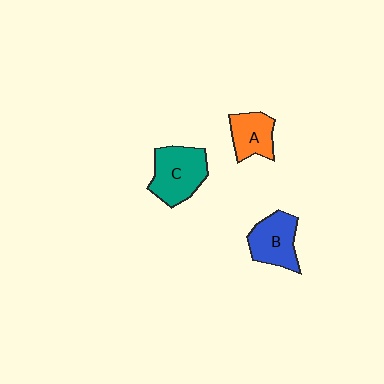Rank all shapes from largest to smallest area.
From largest to smallest: C (teal), B (blue), A (orange).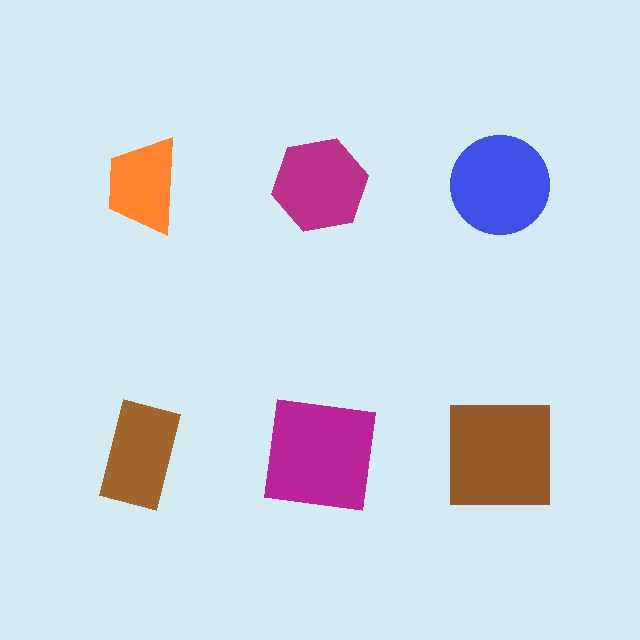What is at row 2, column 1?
A brown rectangle.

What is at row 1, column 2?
A magenta hexagon.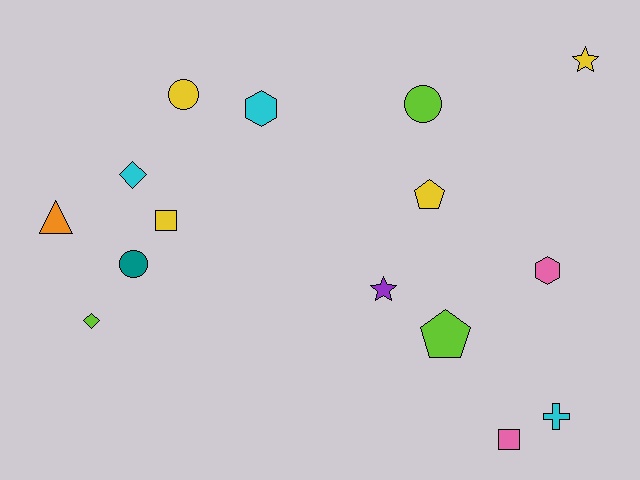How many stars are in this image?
There are 2 stars.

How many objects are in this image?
There are 15 objects.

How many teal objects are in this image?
There is 1 teal object.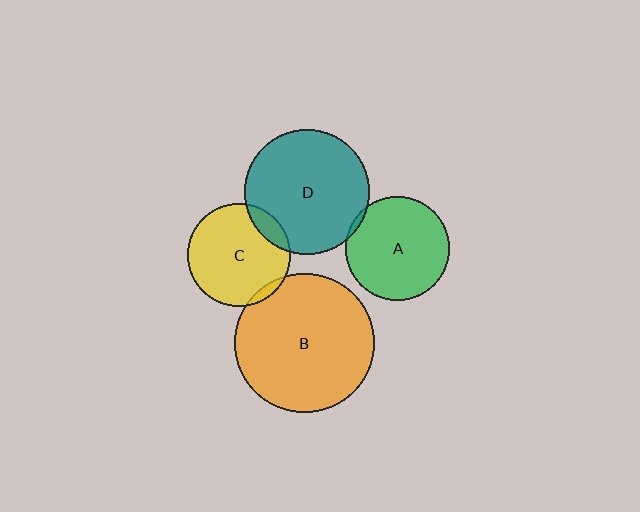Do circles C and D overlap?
Yes.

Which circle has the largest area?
Circle B (orange).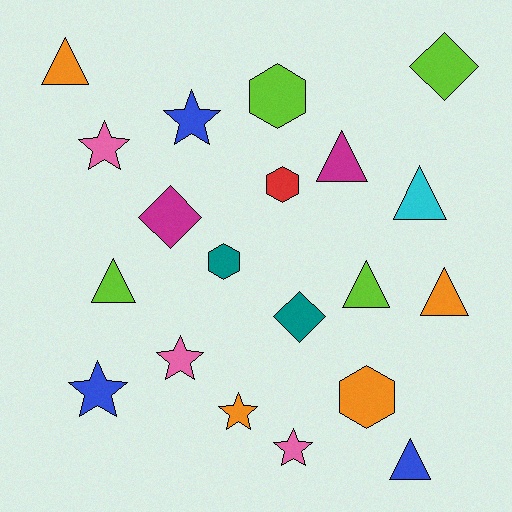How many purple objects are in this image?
There are no purple objects.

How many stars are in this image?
There are 6 stars.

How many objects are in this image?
There are 20 objects.